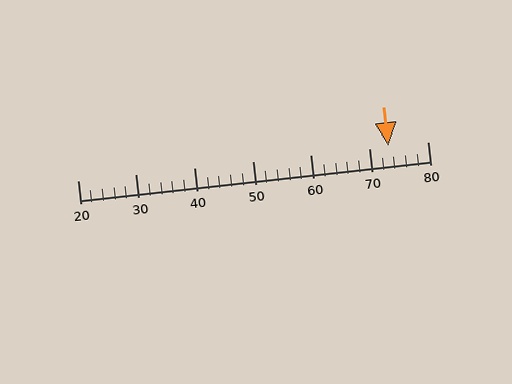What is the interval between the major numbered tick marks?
The major tick marks are spaced 10 units apart.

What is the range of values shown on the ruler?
The ruler shows values from 20 to 80.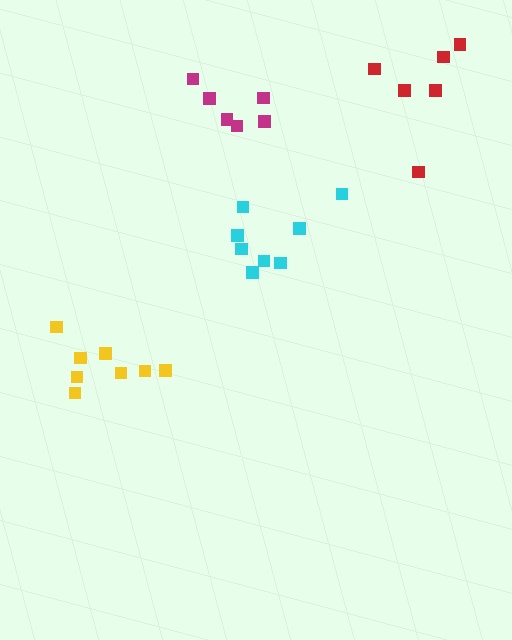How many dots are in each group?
Group 1: 6 dots, Group 2: 6 dots, Group 3: 8 dots, Group 4: 8 dots (28 total).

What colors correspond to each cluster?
The clusters are colored: magenta, red, yellow, cyan.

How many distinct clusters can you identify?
There are 4 distinct clusters.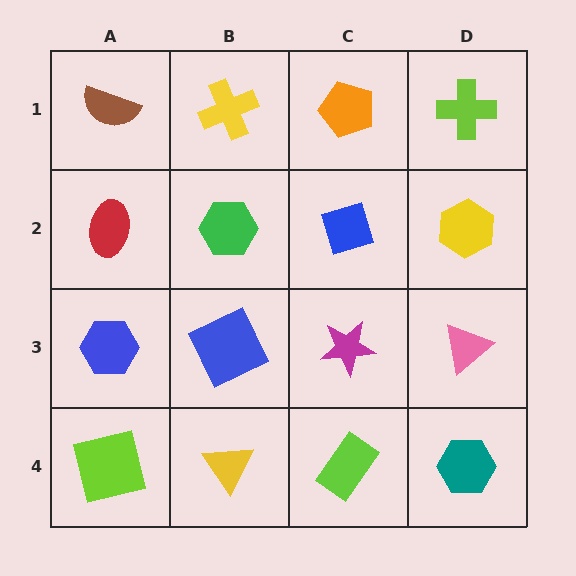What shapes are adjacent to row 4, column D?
A pink triangle (row 3, column D), a lime rectangle (row 4, column C).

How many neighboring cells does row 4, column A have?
2.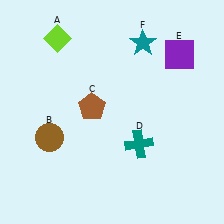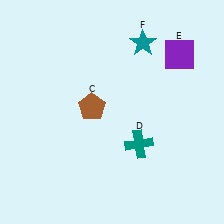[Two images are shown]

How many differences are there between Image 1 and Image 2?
There are 2 differences between the two images.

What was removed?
The brown circle (B), the lime diamond (A) were removed in Image 2.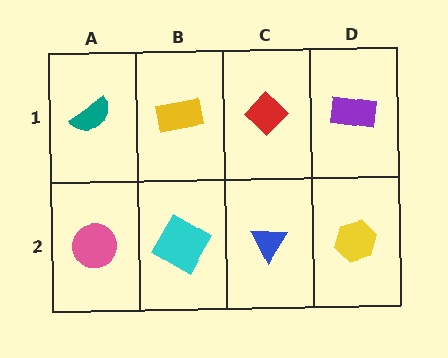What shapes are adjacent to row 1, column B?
A cyan diamond (row 2, column B), a teal semicircle (row 1, column A), a red diamond (row 1, column C).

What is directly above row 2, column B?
A yellow rectangle.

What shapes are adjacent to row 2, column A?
A teal semicircle (row 1, column A), a cyan diamond (row 2, column B).